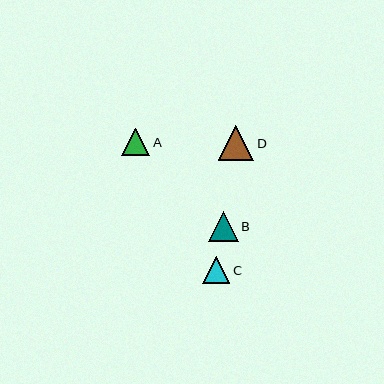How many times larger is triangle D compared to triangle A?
Triangle D is approximately 1.3 times the size of triangle A.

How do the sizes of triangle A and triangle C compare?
Triangle A and triangle C are approximately the same size.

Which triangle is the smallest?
Triangle C is the smallest with a size of approximately 27 pixels.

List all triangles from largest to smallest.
From largest to smallest: D, B, A, C.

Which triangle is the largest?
Triangle D is the largest with a size of approximately 35 pixels.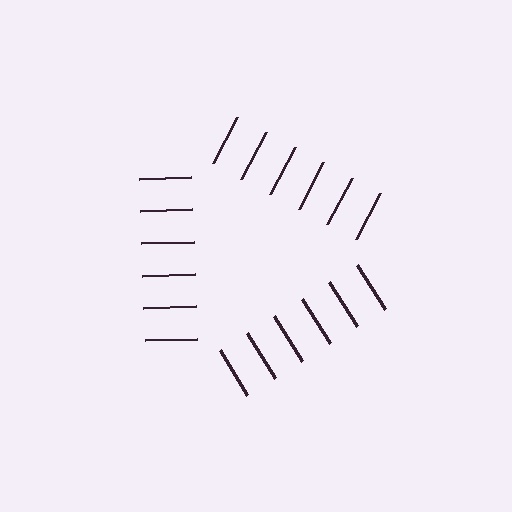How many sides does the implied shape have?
3 sides — the line-ends trace a triangle.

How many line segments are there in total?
18 — 6 along each of the 3 edges.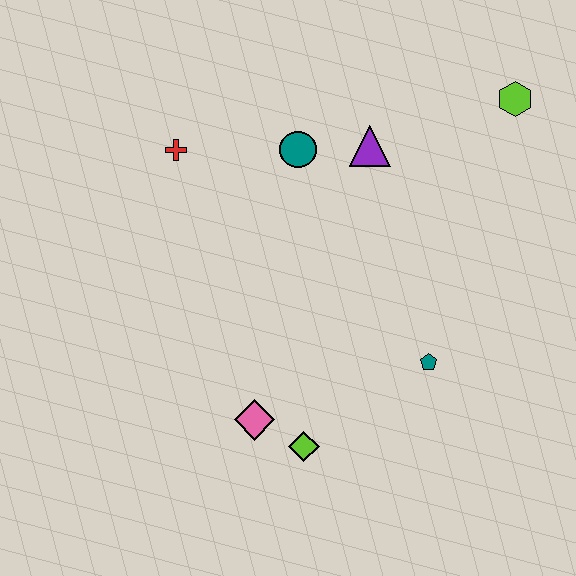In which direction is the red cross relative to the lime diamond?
The red cross is above the lime diamond.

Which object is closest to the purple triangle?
The teal circle is closest to the purple triangle.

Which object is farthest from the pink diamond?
The lime hexagon is farthest from the pink diamond.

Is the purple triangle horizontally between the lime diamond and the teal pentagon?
Yes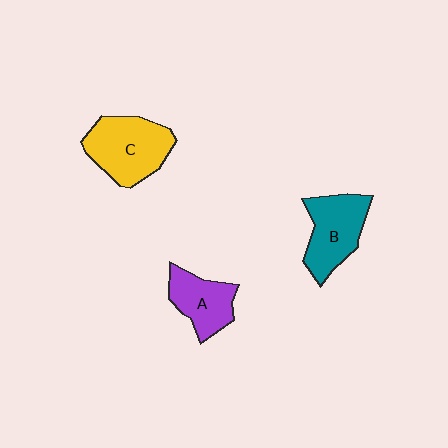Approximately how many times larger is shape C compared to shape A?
Approximately 1.5 times.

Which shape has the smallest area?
Shape A (purple).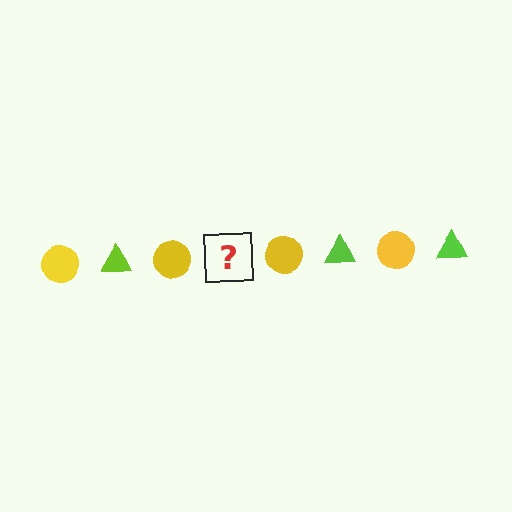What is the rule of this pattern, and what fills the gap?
The rule is that the pattern alternates between yellow circle and lime triangle. The gap should be filled with a lime triangle.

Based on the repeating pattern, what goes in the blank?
The blank should be a lime triangle.